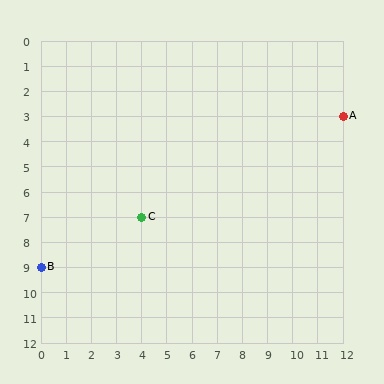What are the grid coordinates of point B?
Point B is at grid coordinates (0, 9).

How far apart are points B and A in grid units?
Points B and A are 12 columns and 6 rows apart (about 13.4 grid units diagonally).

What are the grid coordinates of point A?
Point A is at grid coordinates (12, 3).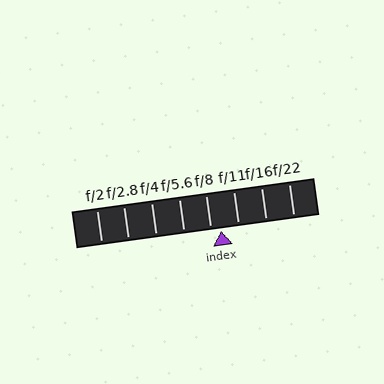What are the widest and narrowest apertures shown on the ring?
The widest aperture shown is f/2 and the narrowest is f/22.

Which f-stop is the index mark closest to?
The index mark is closest to f/8.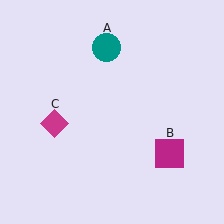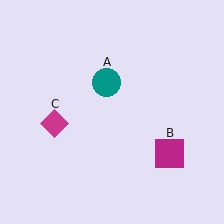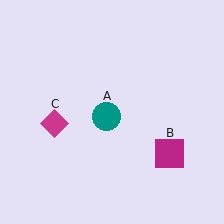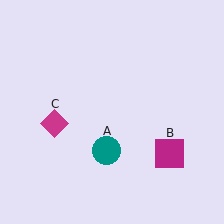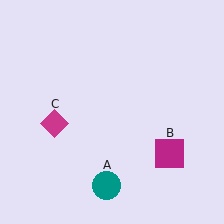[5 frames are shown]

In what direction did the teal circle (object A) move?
The teal circle (object A) moved down.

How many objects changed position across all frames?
1 object changed position: teal circle (object A).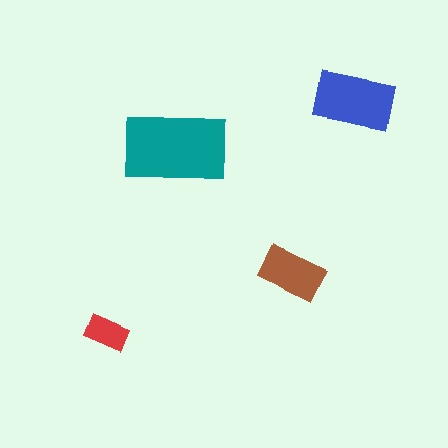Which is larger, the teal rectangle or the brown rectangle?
The teal one.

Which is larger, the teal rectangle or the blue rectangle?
The teal one.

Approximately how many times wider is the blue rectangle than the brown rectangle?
About 1.5 times wider.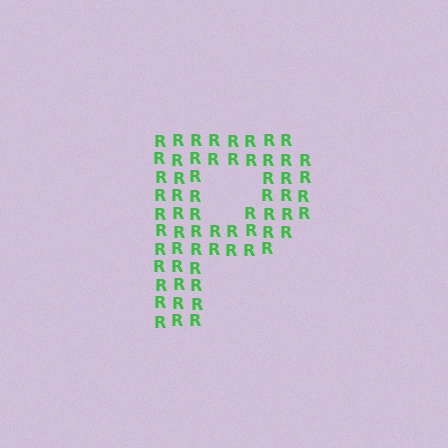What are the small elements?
The small elements are letter R's.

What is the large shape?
The large shape is the letter P.